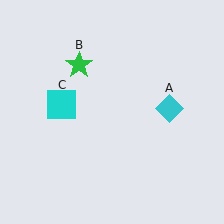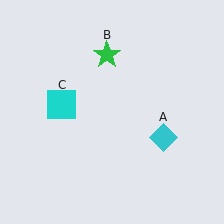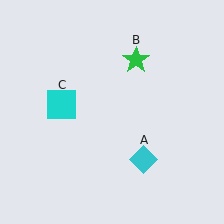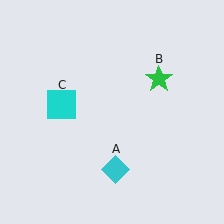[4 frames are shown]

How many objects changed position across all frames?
2 objects changed position: cyan diamond (object A), green star (object B).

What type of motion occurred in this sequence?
The cyan diamond (object A), green star (object B) rotated clockwise around the center of the scene.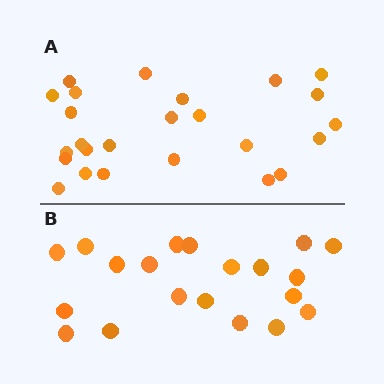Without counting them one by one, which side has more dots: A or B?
Region A (the top region) has more dots.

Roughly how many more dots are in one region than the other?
Region A has about 5 more dots than region B.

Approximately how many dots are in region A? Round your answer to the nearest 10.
About 20 dots. (The exact count is 25, which rounds to 20.)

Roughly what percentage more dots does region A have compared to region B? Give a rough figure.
About 25% more.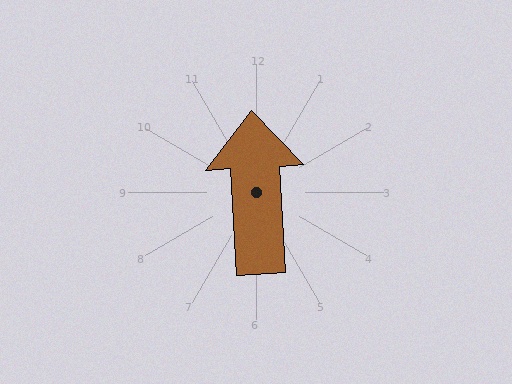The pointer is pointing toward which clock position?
Roughly 12 o'clock.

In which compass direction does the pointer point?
North.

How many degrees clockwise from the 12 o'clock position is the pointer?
Approximately 357 degrees.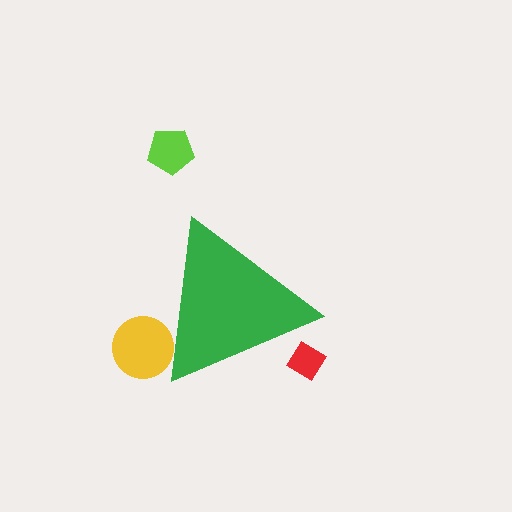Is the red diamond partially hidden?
Yes, the red diamond is partially hidden behind the green triangle.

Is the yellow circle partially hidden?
Yes, the yellow circle is partially hidden behind the green triangle.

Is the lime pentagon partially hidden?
No, the lime pentagon is fully visible.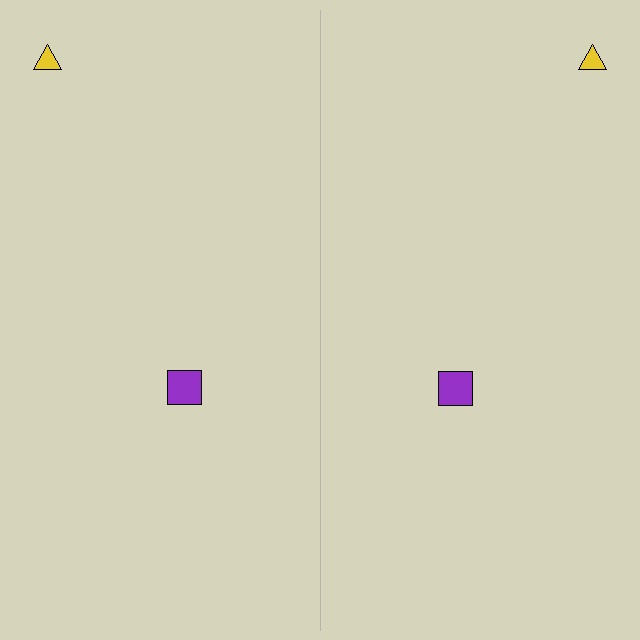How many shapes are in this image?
There are 4 shapes in this image.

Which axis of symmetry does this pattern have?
The pattern has a vertical axis of symmetry running through the center of the image.